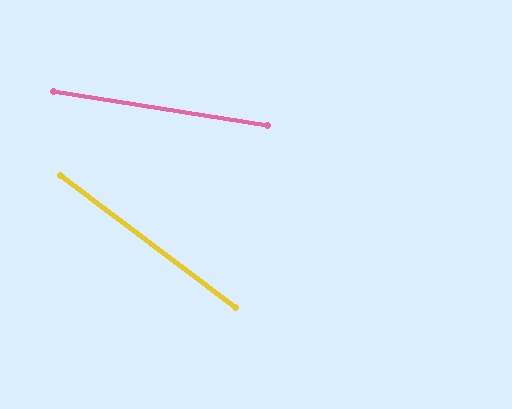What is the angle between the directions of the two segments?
Approximately 28 degrees.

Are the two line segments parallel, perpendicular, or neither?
Neither parallel nor perpendicular — they differ by about 28°.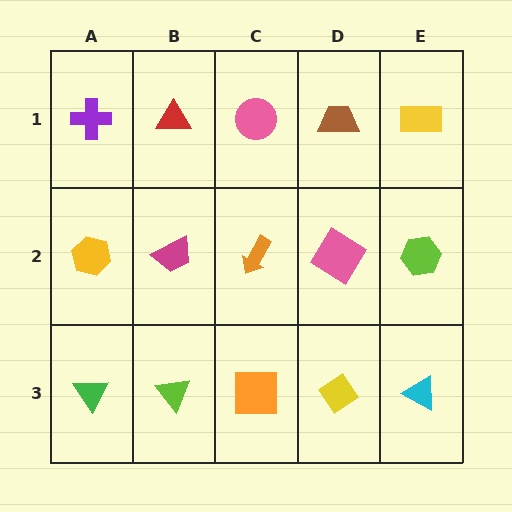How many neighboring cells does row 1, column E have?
2.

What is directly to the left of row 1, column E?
A brown trapezoid.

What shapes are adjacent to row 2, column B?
A red triangle (row 1, column B), a lime triangle (row 3, column B), a yellow hexagon (row 2, column A), an orange arrow (row 2, column C).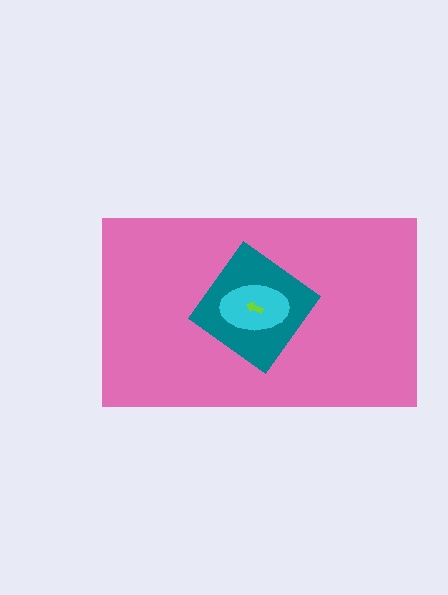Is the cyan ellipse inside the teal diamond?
Yes.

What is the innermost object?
The lime arrow.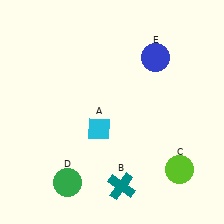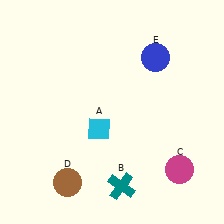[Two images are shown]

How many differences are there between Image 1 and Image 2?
There are 2 differences between the two images.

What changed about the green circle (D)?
In Image 1, D is green. In Image 2, it changed to brown.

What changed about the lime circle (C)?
In Image 1, C is lime. In Image 2, it changed to magenta.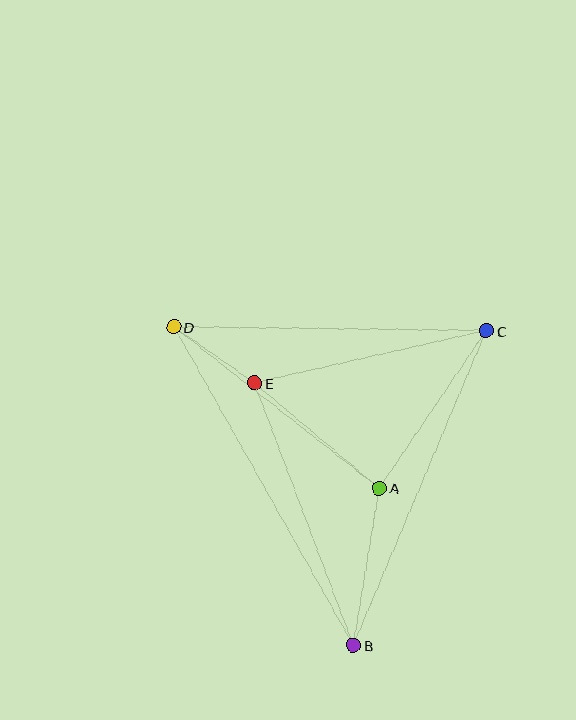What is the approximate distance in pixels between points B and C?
The distance between B and C is approximately 342 pixels.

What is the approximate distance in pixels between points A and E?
The distance between A and E is approximately 163 pixels.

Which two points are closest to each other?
Points D and E are closest to each other.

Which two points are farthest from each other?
Points B and D are farthest from each other.